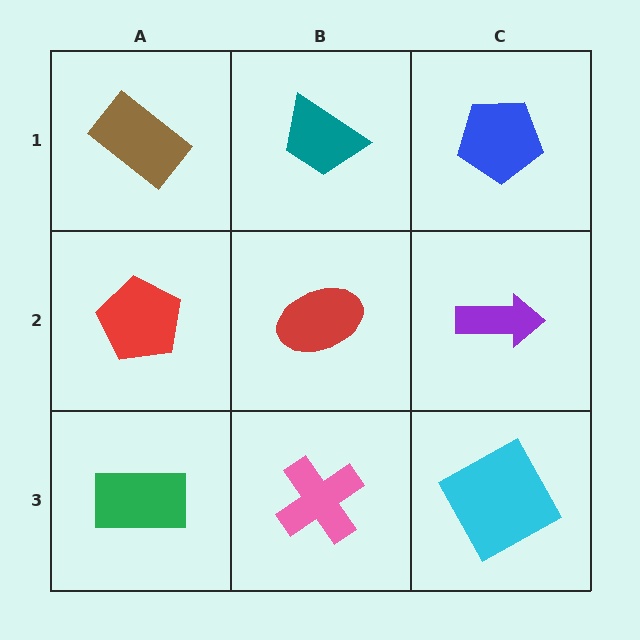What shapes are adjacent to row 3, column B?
A red ellipse (row 2, column B), a green rectangle (row 3, column A), a cyan square (row 3, column C).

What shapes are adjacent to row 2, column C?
A blue pentagon (row 1, column C), a cyan square (row 3, column C), a red ellipse (row 2, column B).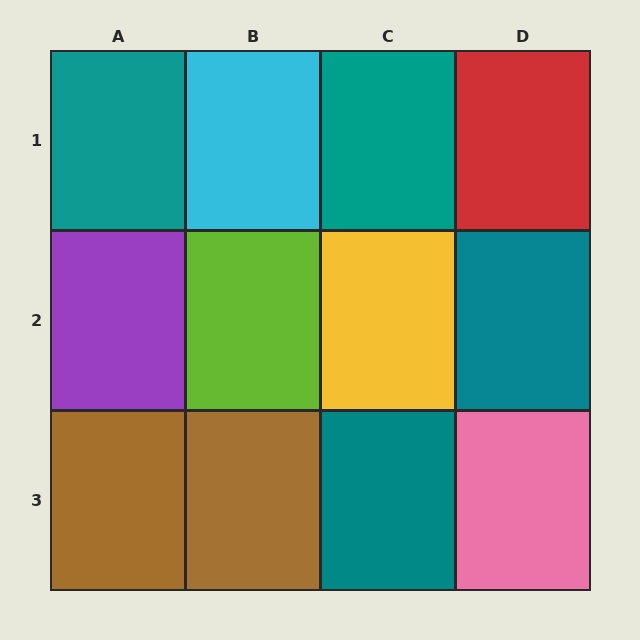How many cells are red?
1 cell is red.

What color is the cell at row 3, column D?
Pink.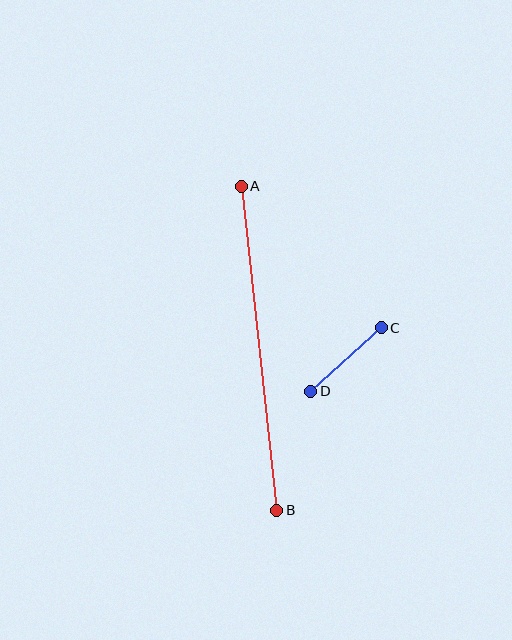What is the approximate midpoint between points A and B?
The midpoint is at approximately (259, 348) pixels.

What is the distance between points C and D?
The distance is approximately 95 pixels.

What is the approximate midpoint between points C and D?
The midpoint is at approximately (346, 360) pixels.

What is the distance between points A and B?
The distance is approximately 326 pixels.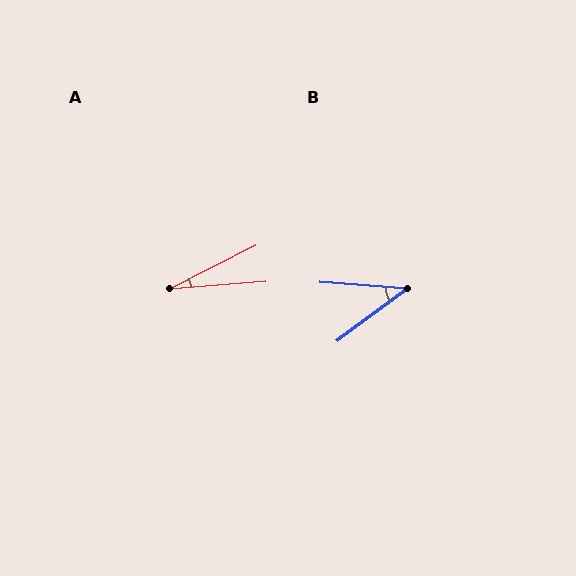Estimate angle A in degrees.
Approximately 22 degrees.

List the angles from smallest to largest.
A (22°), B (41°).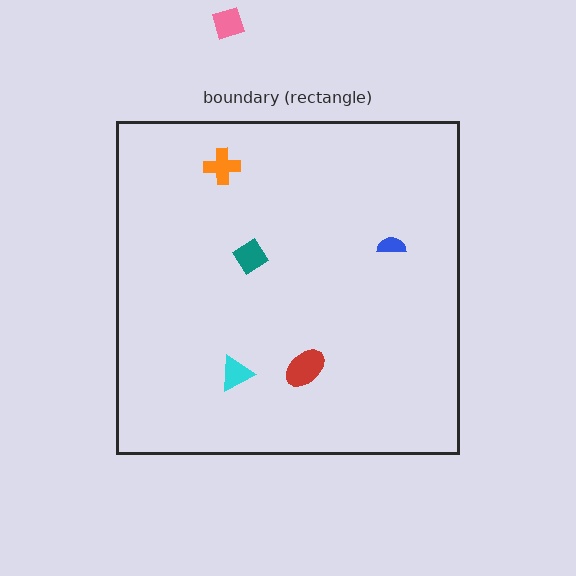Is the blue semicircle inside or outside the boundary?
Inside.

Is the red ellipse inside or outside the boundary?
Inside.